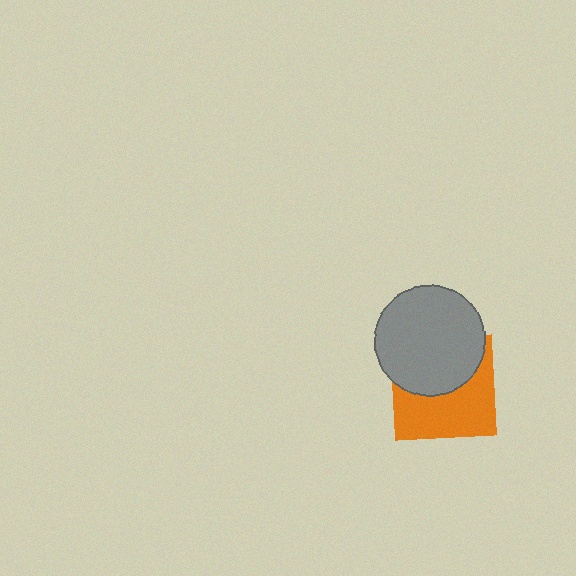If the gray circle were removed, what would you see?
You would see the complete orange square.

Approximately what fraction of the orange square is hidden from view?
Roughly 46% of the orange square is hidden behind the gray circle.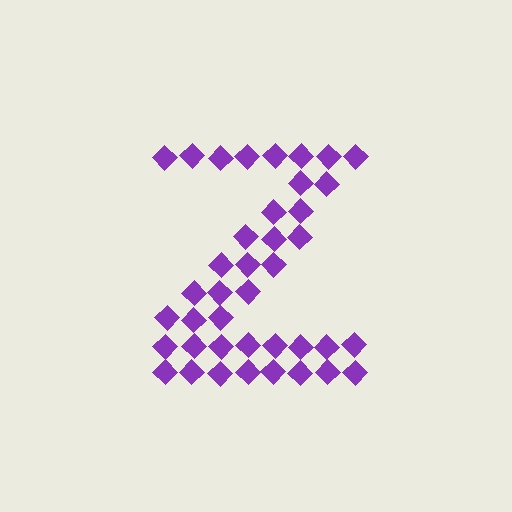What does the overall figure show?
The overall figure shows the letter Z.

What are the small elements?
The small elements are diamonds.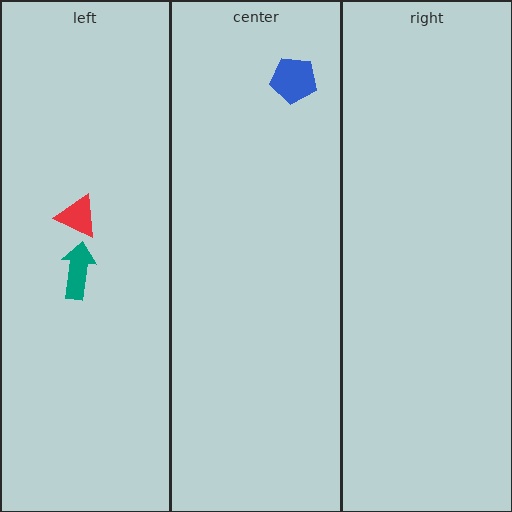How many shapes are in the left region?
2.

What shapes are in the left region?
The red triangle, the teal arrow.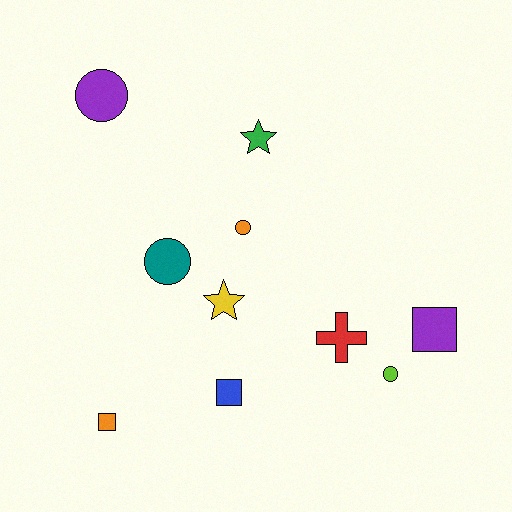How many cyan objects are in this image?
There are no cyan objects.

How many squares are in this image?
There are 3 squares.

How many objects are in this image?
There are 10 objects.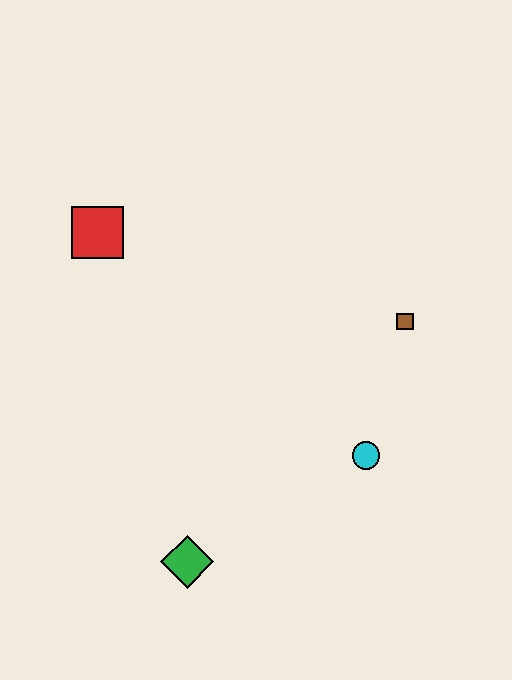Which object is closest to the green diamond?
The cyan circle is closest to the green diamond.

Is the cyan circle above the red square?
No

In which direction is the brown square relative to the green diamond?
The brown square is above the green diamond.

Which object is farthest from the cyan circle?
The red square is farthest from the cyan circle.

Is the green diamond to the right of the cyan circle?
No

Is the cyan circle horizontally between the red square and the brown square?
Yes